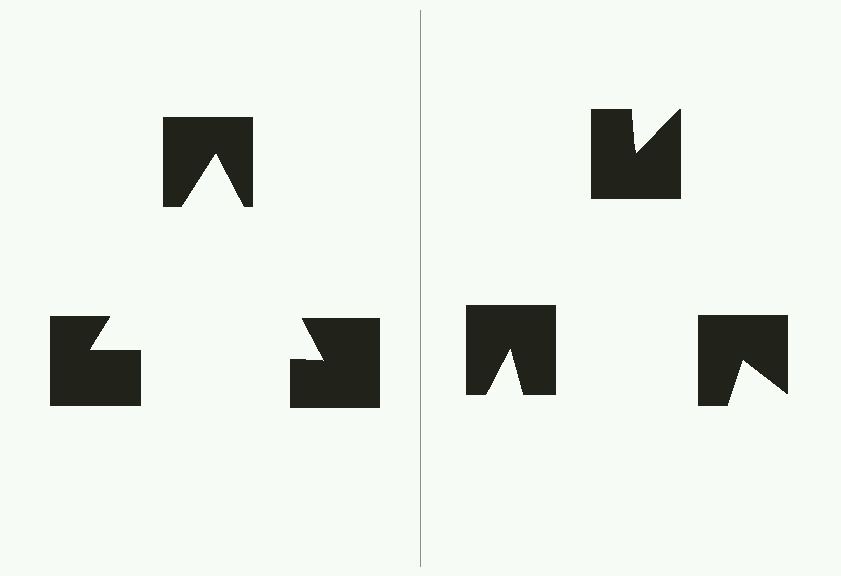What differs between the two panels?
The notched squares are positioned identically on both sides; only the wedge orientations differ. On the left they align to a triangle; on the right they are misaligned.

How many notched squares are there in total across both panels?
6 — 3 on each side.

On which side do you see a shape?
An illusory triangle appears on the left side. On the right side the wedge cuts are rotated, so no coherent shape forms.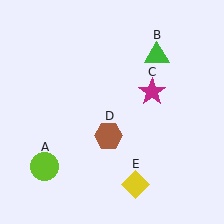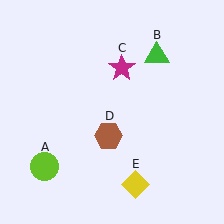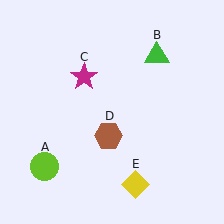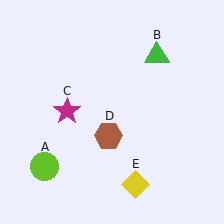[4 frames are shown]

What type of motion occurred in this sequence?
The magenta star (object C) rotated counterclockwise around the center of the scene.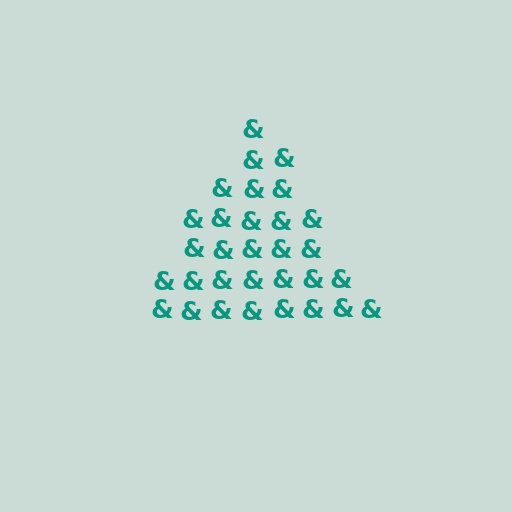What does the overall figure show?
The overall figure shows a triangle.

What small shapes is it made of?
It is made of small ampersands.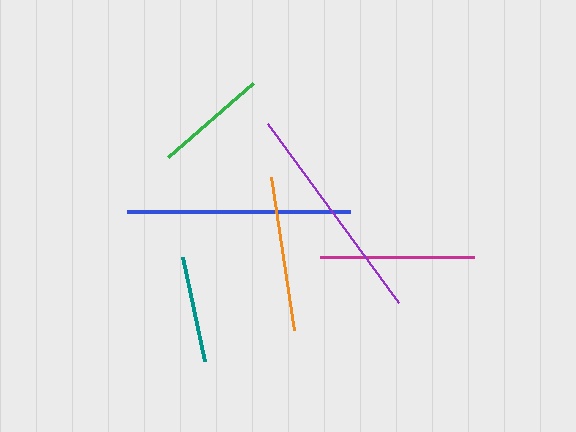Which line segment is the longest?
The blue line is the longest at approximately 223 pixels.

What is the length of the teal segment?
The teal segment is approximately 106 pixels long.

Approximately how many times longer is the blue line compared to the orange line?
The blue line is approximately 1.4 times the length of the orange line.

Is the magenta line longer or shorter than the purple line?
The purple line is longer than the magenta line.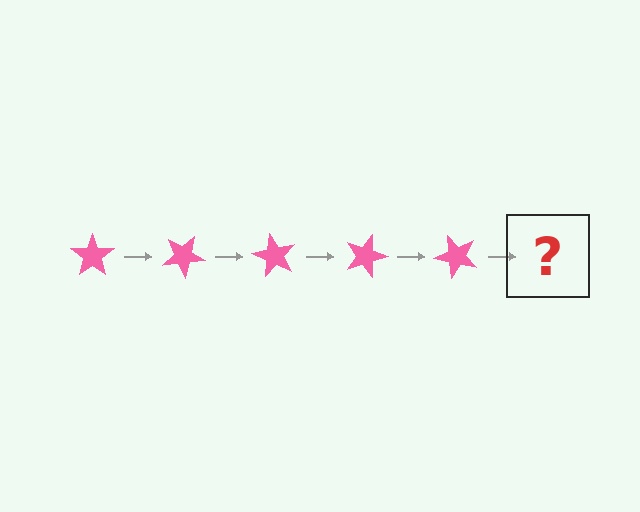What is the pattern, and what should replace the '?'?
The pattern is that the star rotates 30 degrees each step. The '?' should be a pink star rotated 150 degrees.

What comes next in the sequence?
The next element should be a pink star rotated 150 degrees.